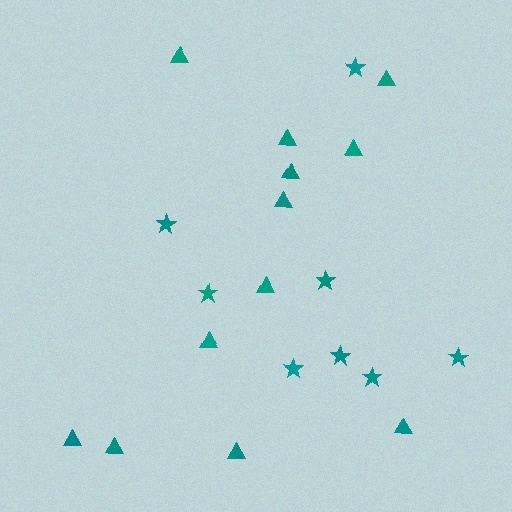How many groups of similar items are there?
There are 2 groups: one group of stars (8) and one group of triangles (12).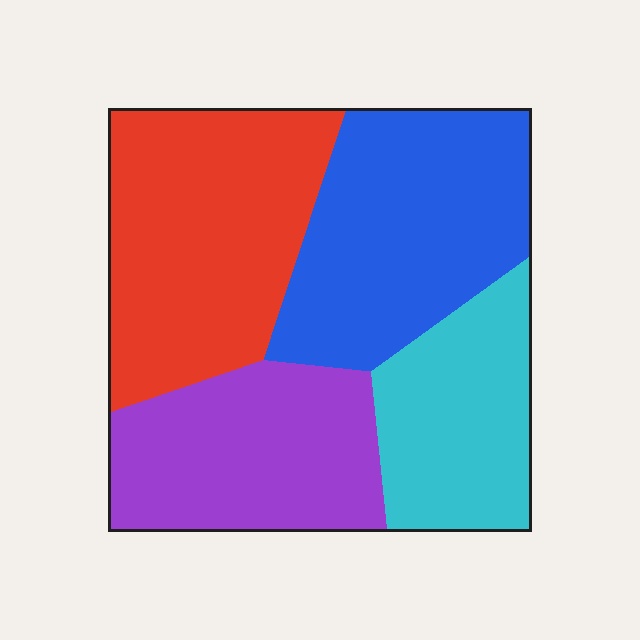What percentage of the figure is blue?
Blue covers roughly 30% of the figure.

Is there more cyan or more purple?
Purple.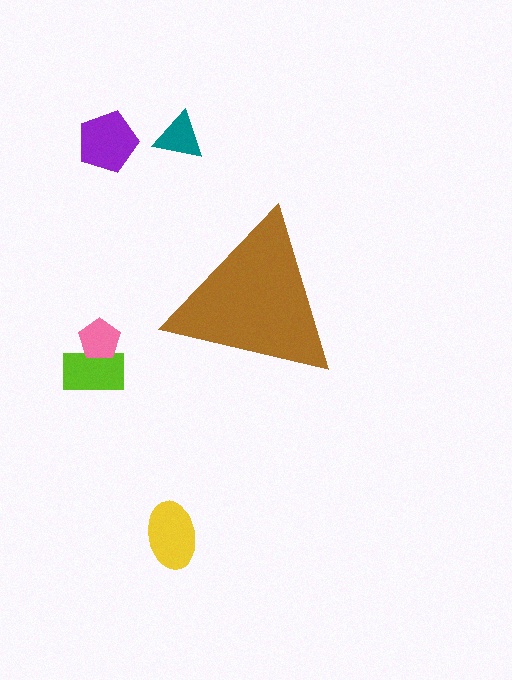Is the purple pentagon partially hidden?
No, the purple pentagon is fully visible.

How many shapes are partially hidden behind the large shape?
0 shapes are partially hidden.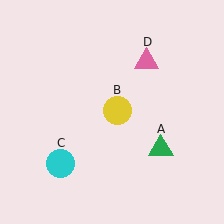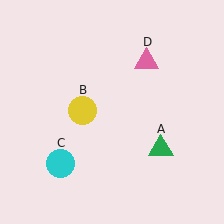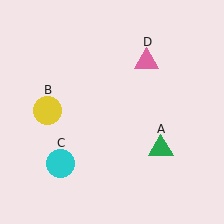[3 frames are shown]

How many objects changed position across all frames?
1 object changed position: yellow circle (object B).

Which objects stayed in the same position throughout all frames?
Green triangle (object A) and cyan circle (object C) and pink triangle (object D) remained stationary.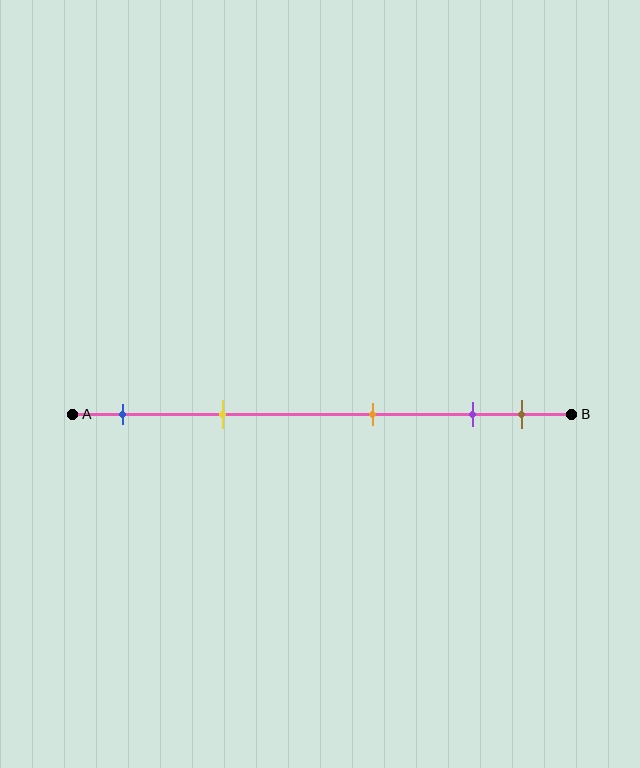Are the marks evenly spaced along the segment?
No, the marks are not evenly spaced.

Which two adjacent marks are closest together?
The purple and brown marks are the closest adjacent pair.